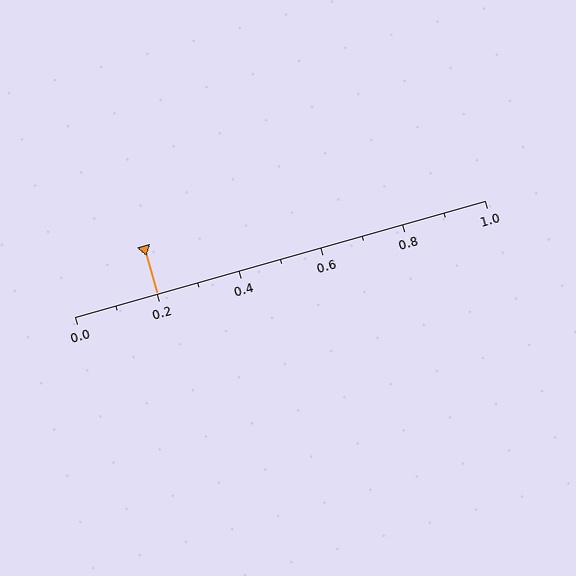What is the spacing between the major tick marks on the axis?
The major ticks are spaced 0.2 apart.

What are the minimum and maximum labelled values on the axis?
The axis runs from 0.0 to 1.0.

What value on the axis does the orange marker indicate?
The marker indicates approximately 0.2.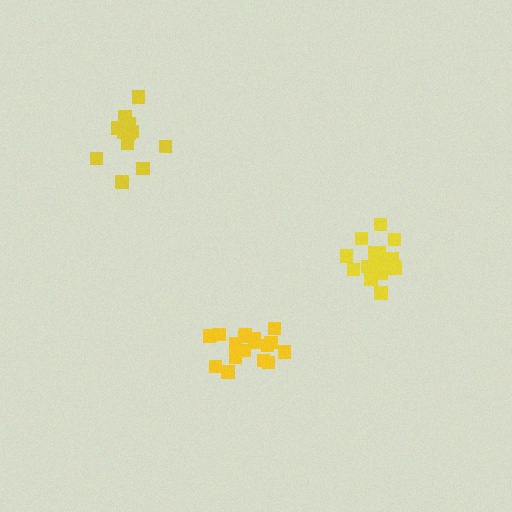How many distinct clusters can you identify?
There are 3 distinct clusters.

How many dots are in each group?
Group 1: 12 dots, Group 2: 18 dots, Group 3: 18 dots (48 total).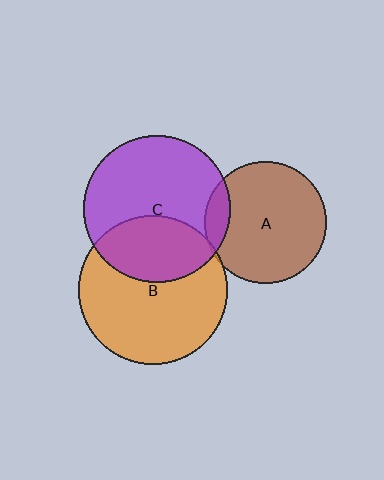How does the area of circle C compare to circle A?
Approximately 1.5 times.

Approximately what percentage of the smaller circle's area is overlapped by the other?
Approximately 10%.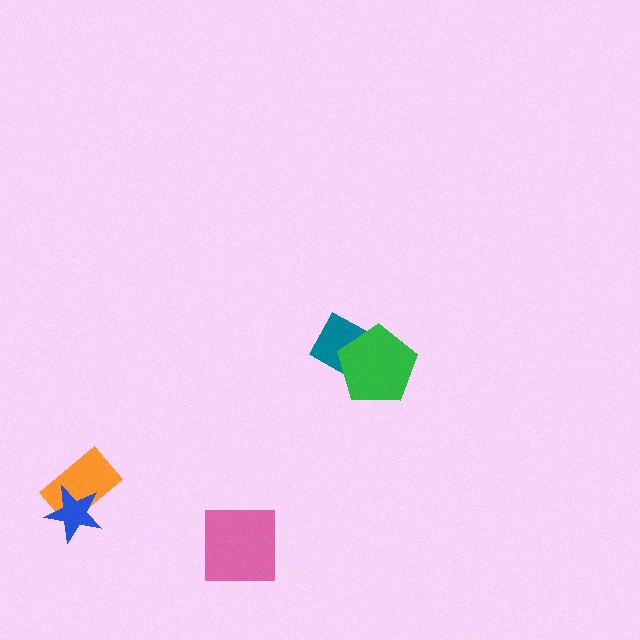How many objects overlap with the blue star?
1 object overlaps with the blue star.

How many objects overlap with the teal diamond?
1 object overlaps with the teal diamond.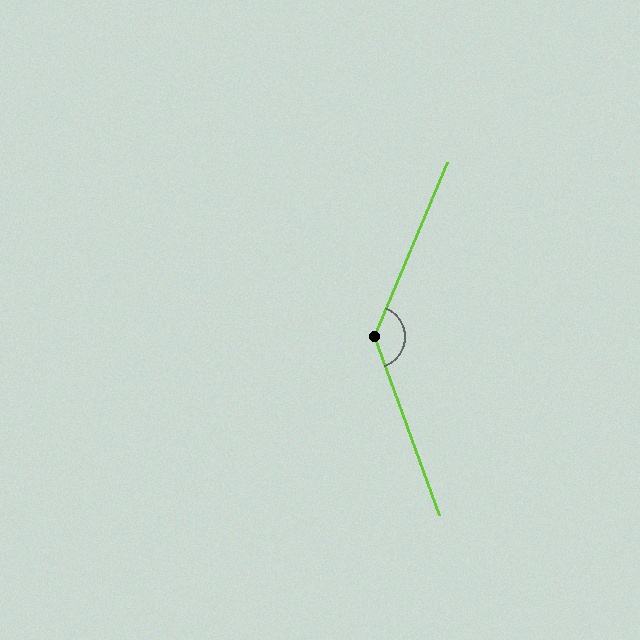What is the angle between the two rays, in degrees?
Approximately 137 degrees.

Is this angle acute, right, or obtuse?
It is obtuse.